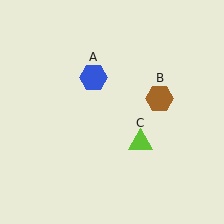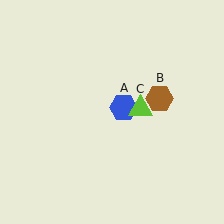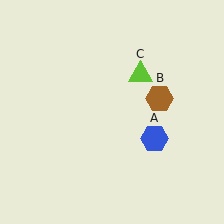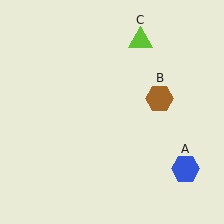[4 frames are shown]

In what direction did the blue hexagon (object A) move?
The blue hexagon (object A) moved down and to the right.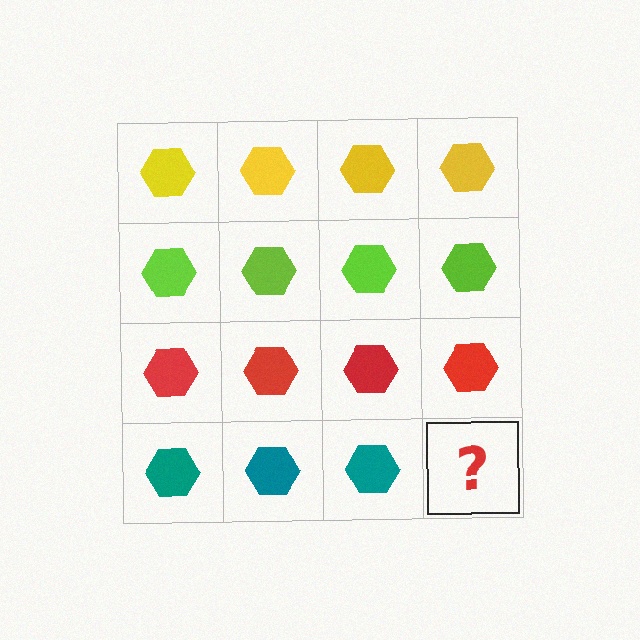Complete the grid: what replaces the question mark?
The question mark should be replaced with a teal hexagon.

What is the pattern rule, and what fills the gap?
The rule is that each row has a consistent color. The gap should be filled with a teal hexagon.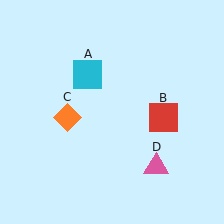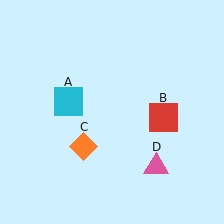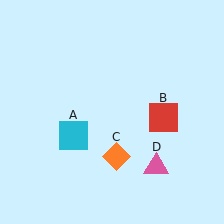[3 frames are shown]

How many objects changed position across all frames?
2 objects changed position: cyan square (object A), orange diamond (object C).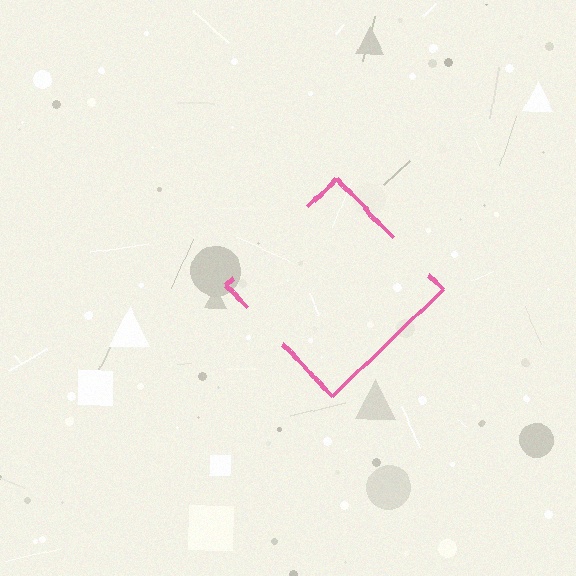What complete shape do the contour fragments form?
The contour fragments form a diamond.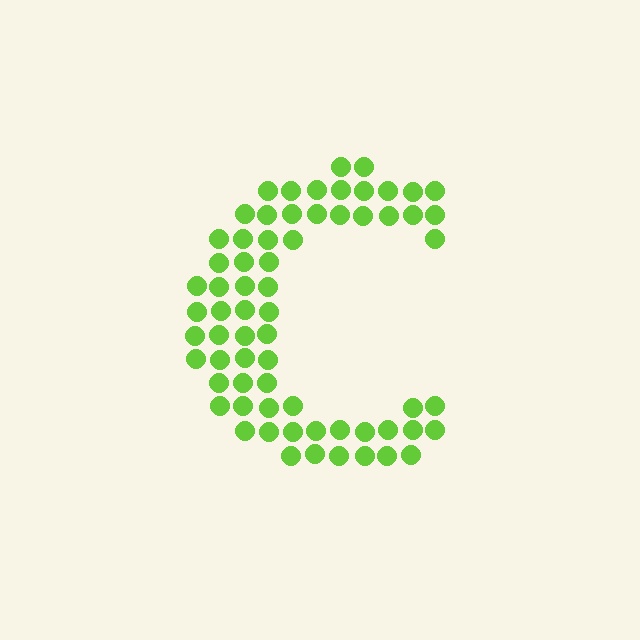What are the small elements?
The small elements are circles.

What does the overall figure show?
The overall figure shows the letter C.